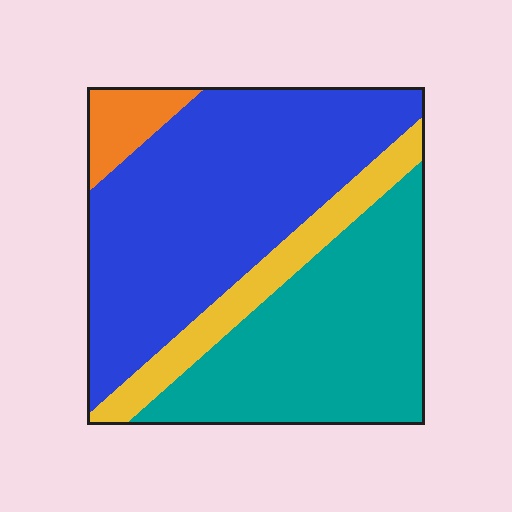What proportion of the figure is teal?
Teal covers 35% of the figure.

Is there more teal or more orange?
Teal.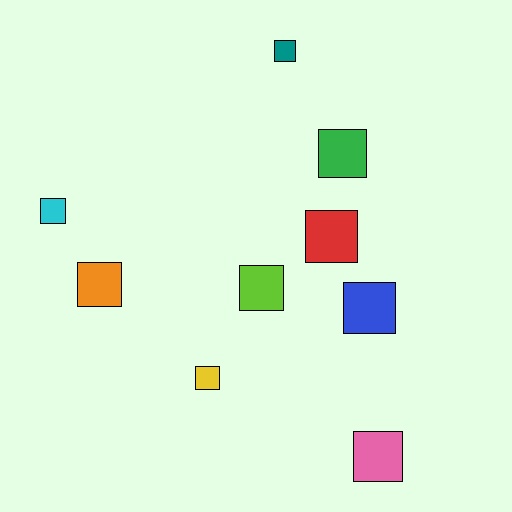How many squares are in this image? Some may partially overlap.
There are 9 squares.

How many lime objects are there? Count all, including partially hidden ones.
There is 1 lime object.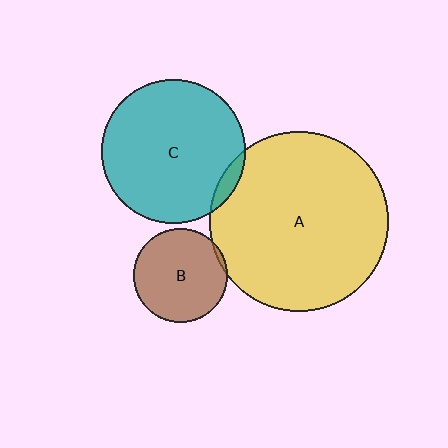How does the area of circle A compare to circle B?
Approximately 3.6 times.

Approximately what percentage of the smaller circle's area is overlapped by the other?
Approximately 5%.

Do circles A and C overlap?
Yes.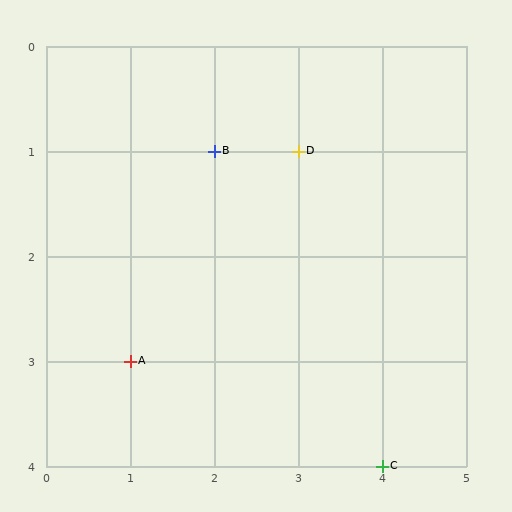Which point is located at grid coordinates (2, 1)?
Point B is at (2, 1).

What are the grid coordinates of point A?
Point A is at grid coordinates (1, 3).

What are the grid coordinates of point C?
Point C is at grid coordinates (4, 4).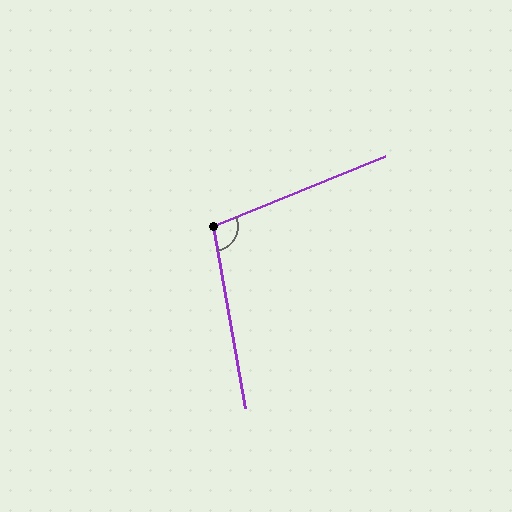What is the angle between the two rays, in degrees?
Approximately 102 degrees.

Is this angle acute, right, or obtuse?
It is obtuse.